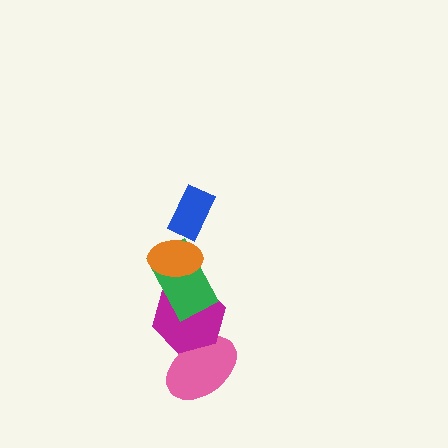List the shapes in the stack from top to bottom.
From top to bottom: the blue rectangle, the orange ellipse, the green rectangle, the magenta hexagon, the pink ellipse.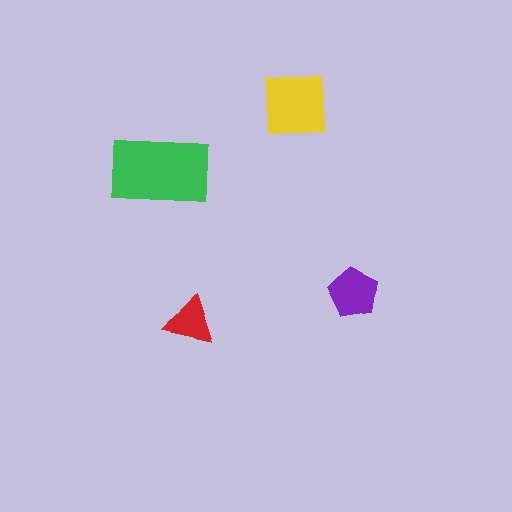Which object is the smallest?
The red triangle.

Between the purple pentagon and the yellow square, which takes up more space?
The yellow square.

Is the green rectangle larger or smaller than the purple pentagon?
Larger.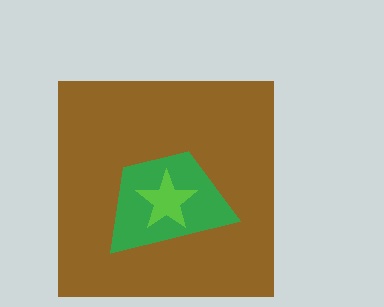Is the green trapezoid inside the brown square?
Yes.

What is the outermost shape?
The brown square.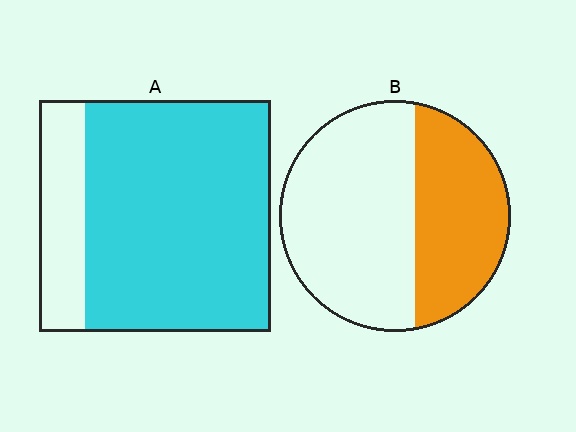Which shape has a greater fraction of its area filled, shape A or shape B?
Shape A.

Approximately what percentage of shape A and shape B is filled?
A is approximately 80% and B is approximately 40%.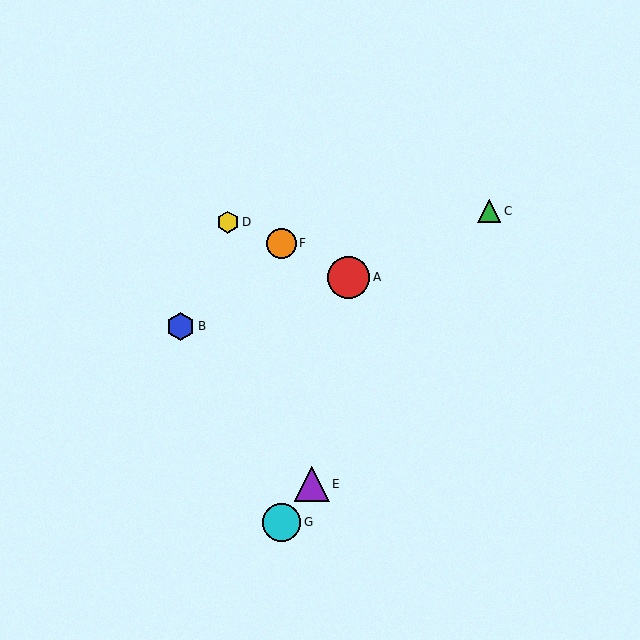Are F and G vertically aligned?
Yes, both are at x≈282.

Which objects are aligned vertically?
Objects F, G are aligned vertically.